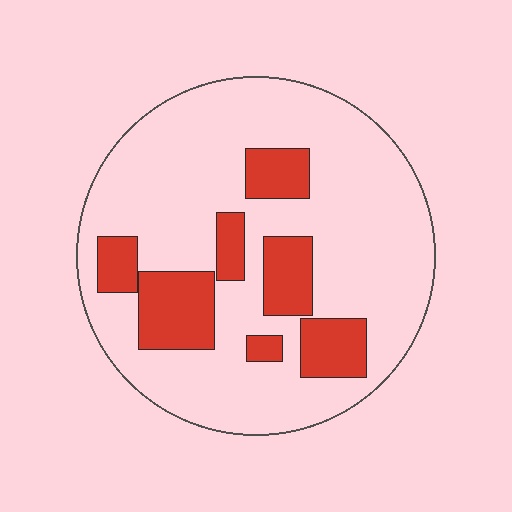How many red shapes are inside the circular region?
7.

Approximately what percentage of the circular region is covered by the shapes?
Approximately 20%.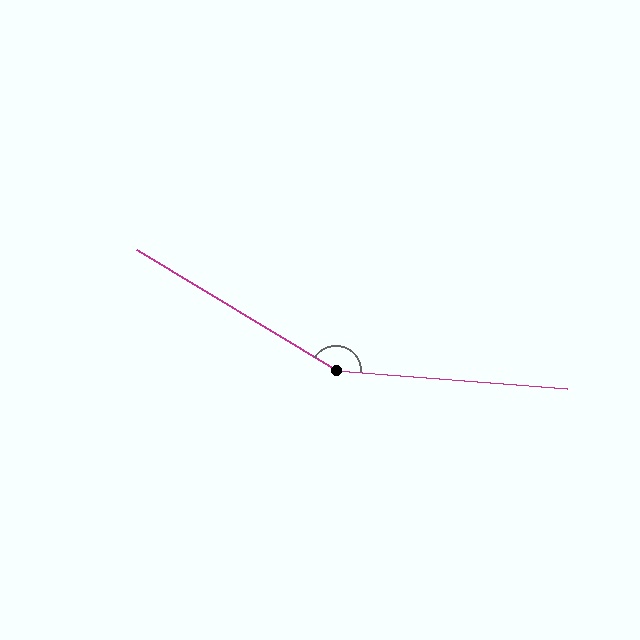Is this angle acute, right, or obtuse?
It is obtuse.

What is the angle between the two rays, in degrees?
Approximately 153 degrees.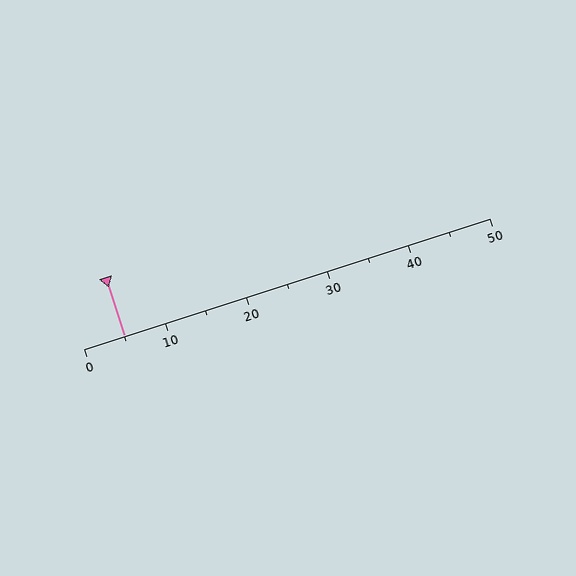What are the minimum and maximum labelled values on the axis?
The axis runs from 0 to 50.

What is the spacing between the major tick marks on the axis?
The major ticks are spaced 10 apart.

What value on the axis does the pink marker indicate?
The marker indicates approximately 5.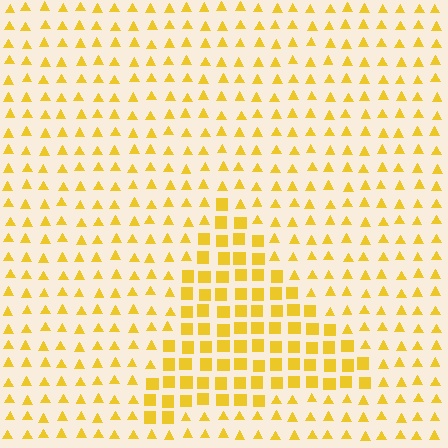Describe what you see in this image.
The image is filled with small yellow elements arranged in a uniform grid. A triangle-shaped region contains squares, while the surrounding area contains triangles. The boundary is defined purely by the change in element shape.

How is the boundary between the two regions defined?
The boundary is defined by a change in element shape: squares inside vs. triangles outside. All elements share the same color and spacing.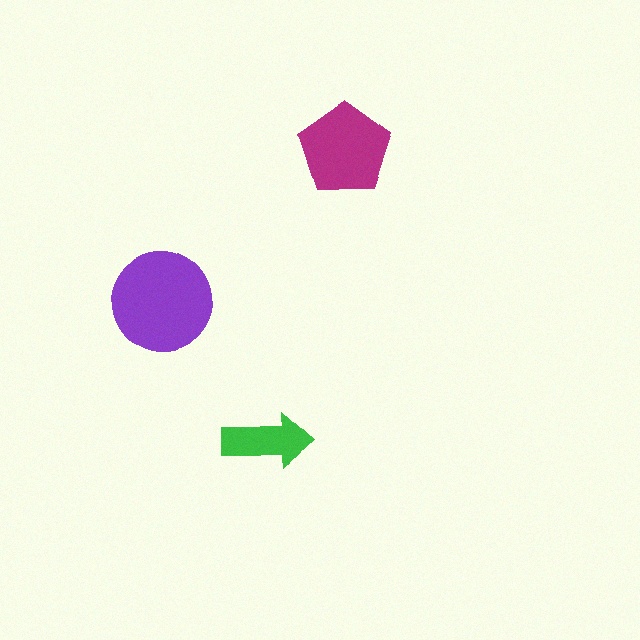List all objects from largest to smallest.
The purple circle, the magenta pentagon, the green arrow.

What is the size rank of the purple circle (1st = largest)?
1st.